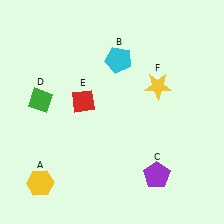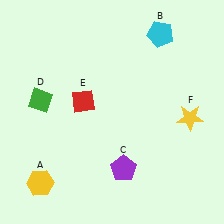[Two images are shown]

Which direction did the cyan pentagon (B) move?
The cyan pentagon (B) moved right.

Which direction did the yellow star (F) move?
The yellow star (F) moved right.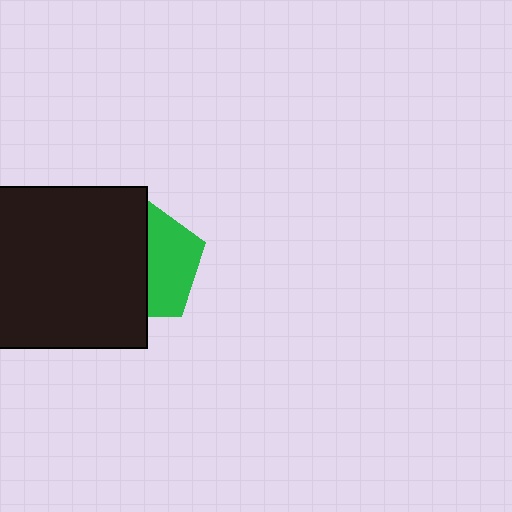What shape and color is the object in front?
The object in front is a black square.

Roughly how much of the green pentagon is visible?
A small part of it is visible (roughly 45%).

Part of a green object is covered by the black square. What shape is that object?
It is a pentagon.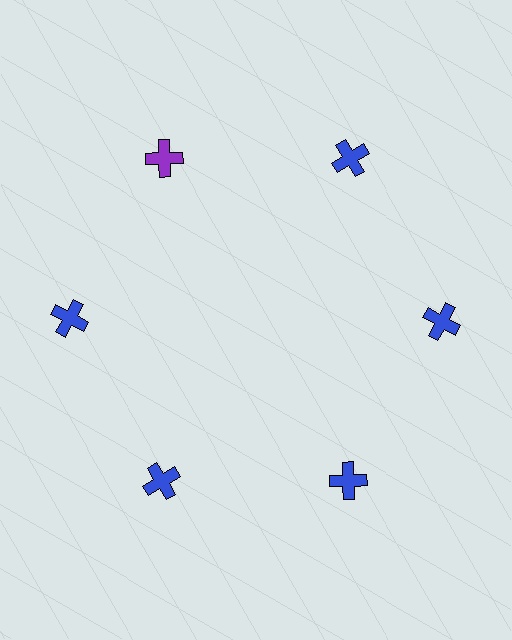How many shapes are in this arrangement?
There are 6 shapes arranged in a ring pattern.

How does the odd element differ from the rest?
It has a different color: purple instead of blue.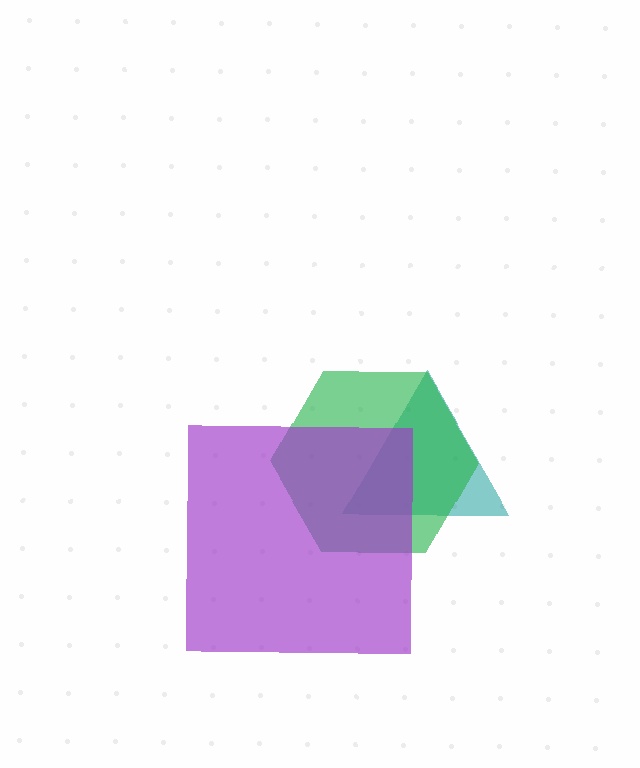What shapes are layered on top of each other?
The layered shapes are: a teal triangle, a green hexagon, a purple square.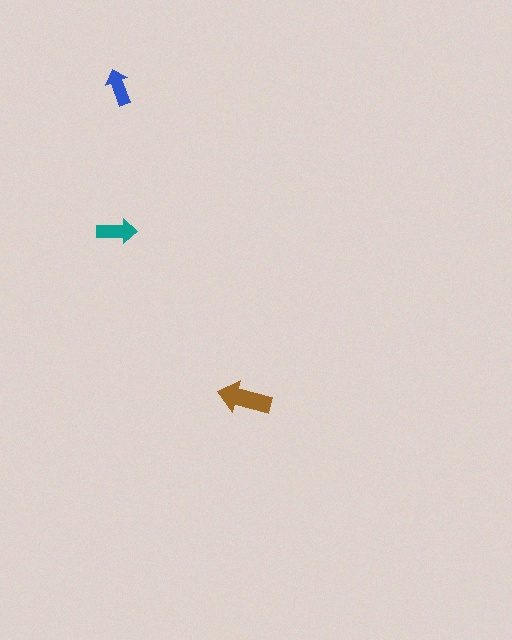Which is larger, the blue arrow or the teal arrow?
The teal one.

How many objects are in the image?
There are 3 objects in the image.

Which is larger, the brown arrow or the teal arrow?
The brown one.